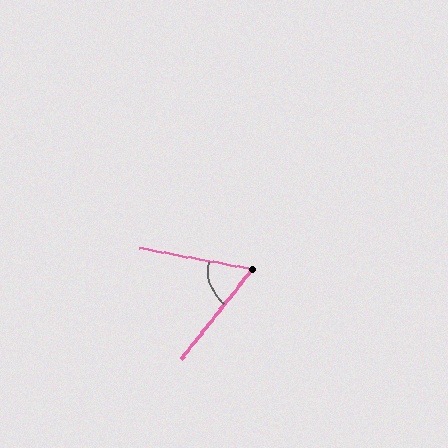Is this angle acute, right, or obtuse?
It is acute.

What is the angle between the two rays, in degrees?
Approximately 63 degrees.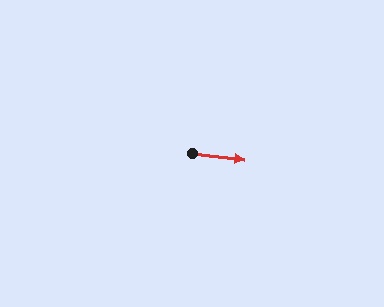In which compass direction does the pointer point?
East.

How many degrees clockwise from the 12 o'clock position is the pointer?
Approximately 97 degrees.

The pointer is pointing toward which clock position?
Roughly 3 o'clock.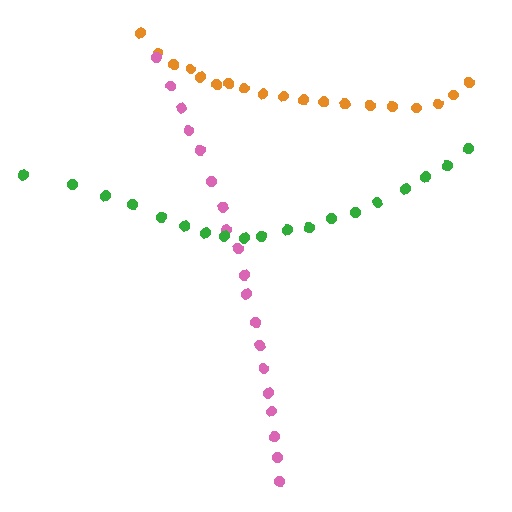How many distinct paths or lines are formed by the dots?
There are 3 distinct paths.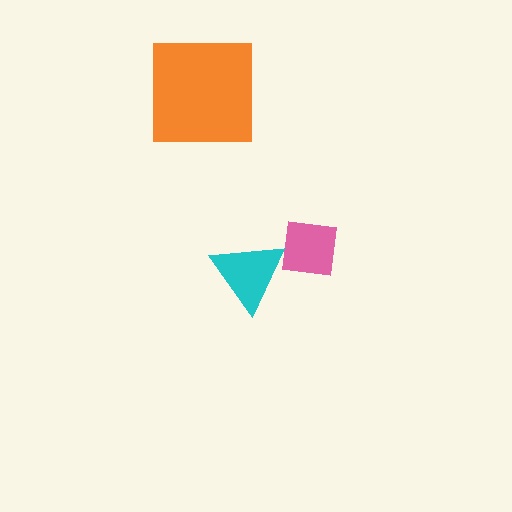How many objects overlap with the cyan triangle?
1 object overlaps with the cyan triangle.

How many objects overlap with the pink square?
1 object overlaps with the pink square.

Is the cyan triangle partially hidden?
No, no other shape covers it.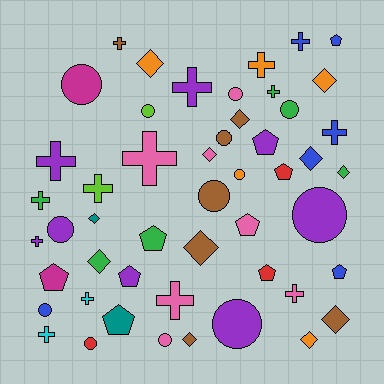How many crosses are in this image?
There are 15 crosses.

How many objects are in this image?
There are 50 objects.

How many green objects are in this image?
There are 6 green objects.